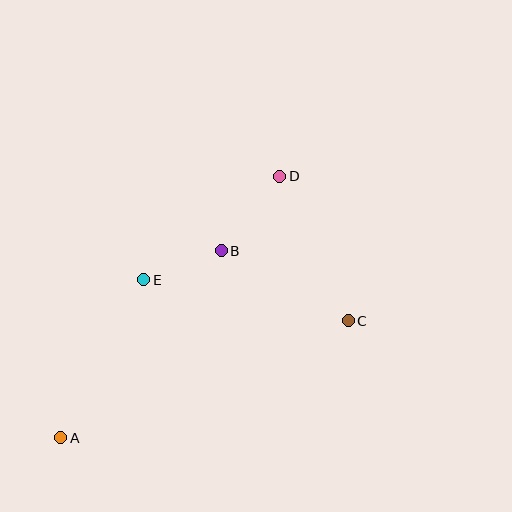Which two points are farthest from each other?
Points A and D are farthest from each other.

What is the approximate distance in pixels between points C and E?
The distance between C and E is approximately 208 pixels.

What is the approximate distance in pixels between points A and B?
The distance between A and B is approximately 246 pixels.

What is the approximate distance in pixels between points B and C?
The distance between B and C is approximately 145 pixels.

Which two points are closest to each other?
Points B and E are closest to each other.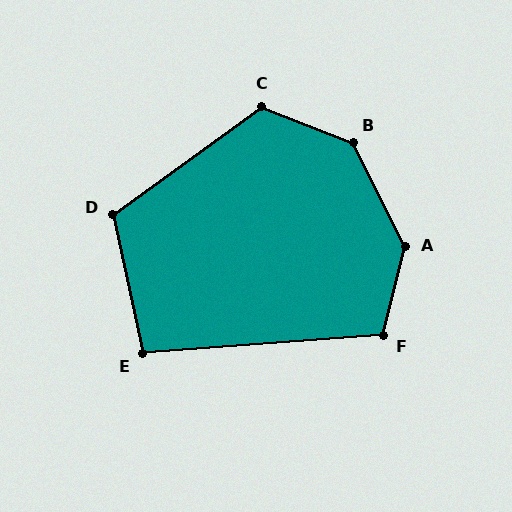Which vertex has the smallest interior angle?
E, at approximately 98 degrees.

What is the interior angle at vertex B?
Approximately 138 degrees (obtuse).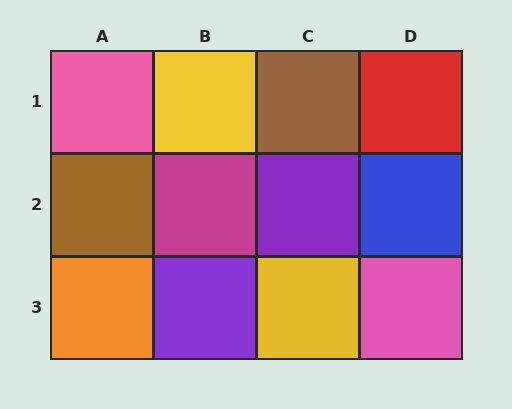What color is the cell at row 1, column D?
Red.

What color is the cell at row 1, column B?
Yellow.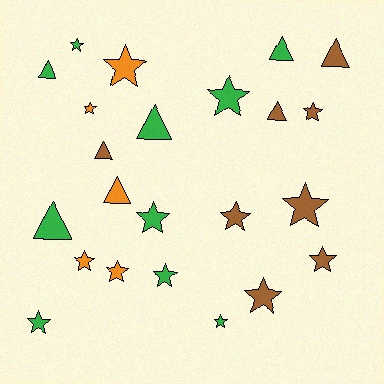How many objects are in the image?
There are 23 objects.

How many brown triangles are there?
There are 3 brown triangles.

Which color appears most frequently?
Green, with 10 objects.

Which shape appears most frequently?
Star, with 15 objects.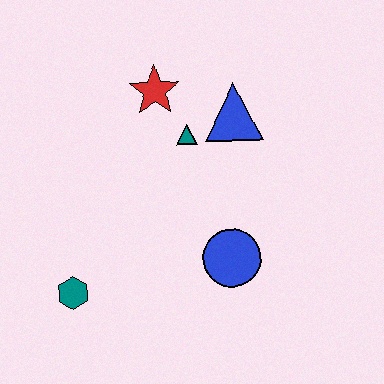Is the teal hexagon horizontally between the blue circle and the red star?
No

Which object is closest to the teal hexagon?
The blue circle is closest to the teal hexagon.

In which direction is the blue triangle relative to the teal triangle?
The blue triangle is to the right of the teal triangle.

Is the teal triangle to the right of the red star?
Yes